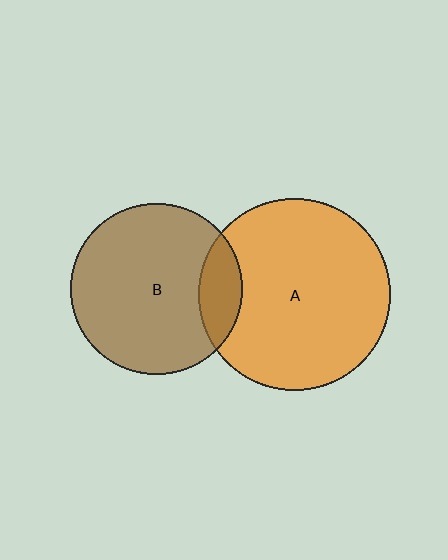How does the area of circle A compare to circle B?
Approximately 1.3 times.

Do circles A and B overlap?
Yes.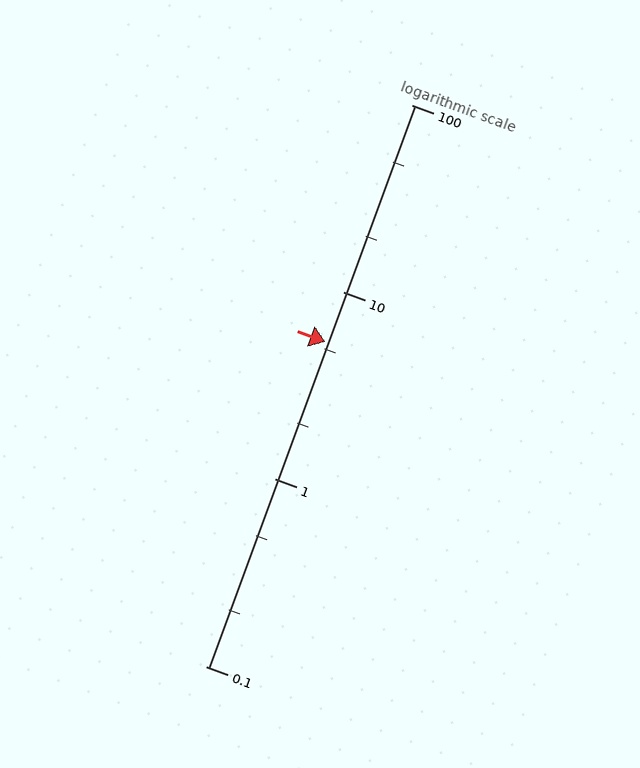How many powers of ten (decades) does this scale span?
The scale spans 3 decades, from 0.1 to 100.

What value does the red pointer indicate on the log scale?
The pointer indicates approximately 5.4.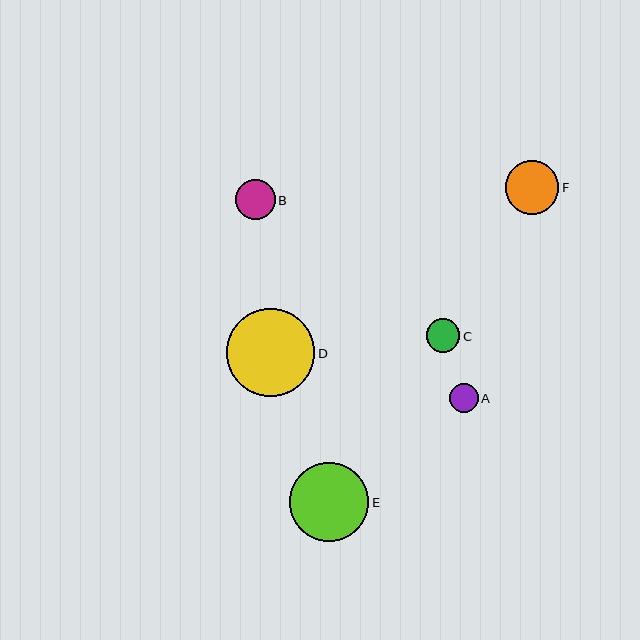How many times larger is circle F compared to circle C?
Circle F is approximately 1.6 times the size of circle C.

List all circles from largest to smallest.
From largest to smallest: D, E, F, B, C, A.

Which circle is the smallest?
Circle A is the smallest with a size of approximately 29 pixels.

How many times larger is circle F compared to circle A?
Circle F is approximately 1.9 times the size of circle A.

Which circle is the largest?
Circle D is the largest with a size of approximately 88 pixels.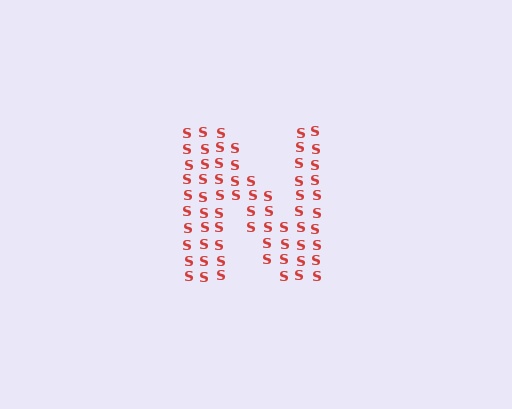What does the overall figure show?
The overall figure shows the letter N.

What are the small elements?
The small elements are letter S's.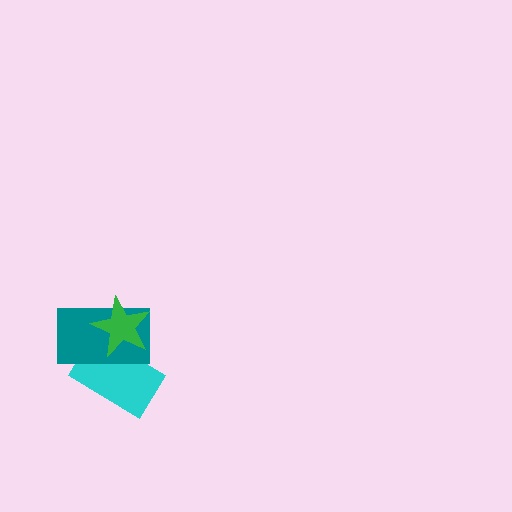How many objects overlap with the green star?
2 objects overlap with the green star.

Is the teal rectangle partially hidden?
Yes, it is partially covered by another shape.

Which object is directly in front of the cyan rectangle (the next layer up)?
The teal rectangle is directly in front of the cyan rectangle.